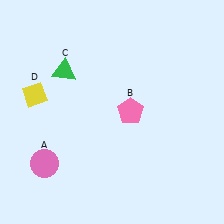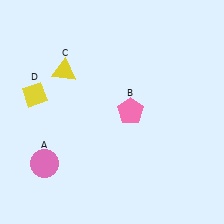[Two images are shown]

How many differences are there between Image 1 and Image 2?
There is 1 difference between the two images.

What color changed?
The triangle (C) changed from green in Image 1 to yellow in Image 2.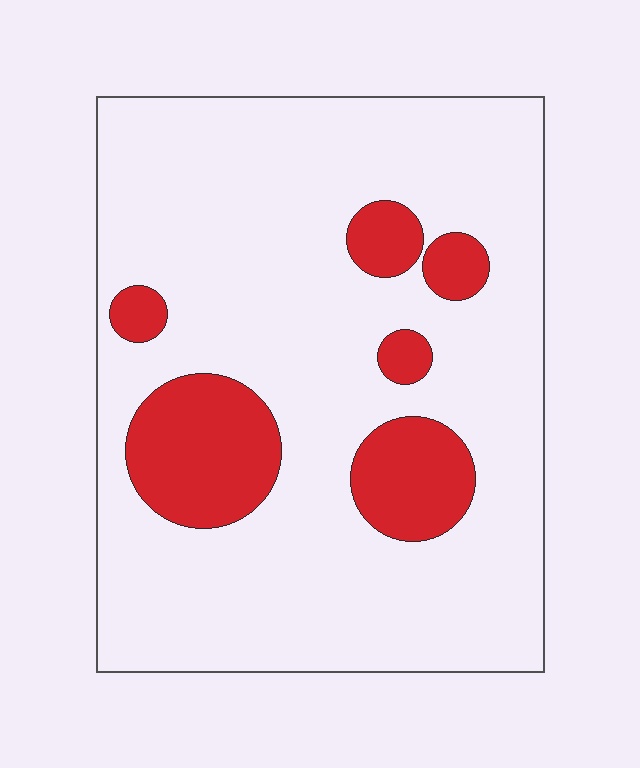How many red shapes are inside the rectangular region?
6.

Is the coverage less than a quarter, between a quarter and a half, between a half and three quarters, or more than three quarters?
Less than a quarter.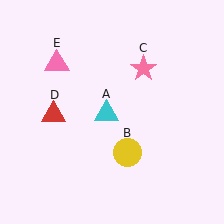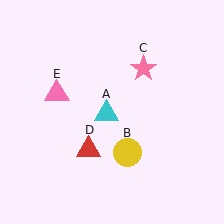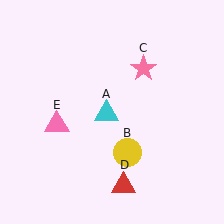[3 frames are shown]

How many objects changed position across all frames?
2 objects changed position: red triangle (object D), pink triangle (object E).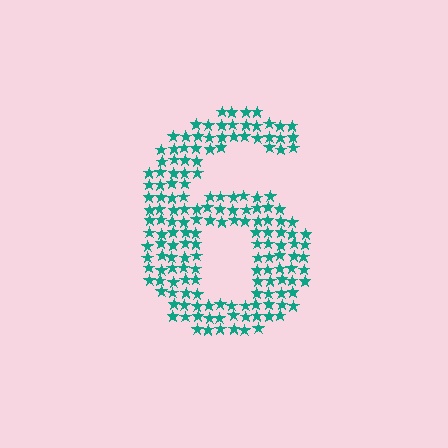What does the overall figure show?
The overall figure shows the digit 6.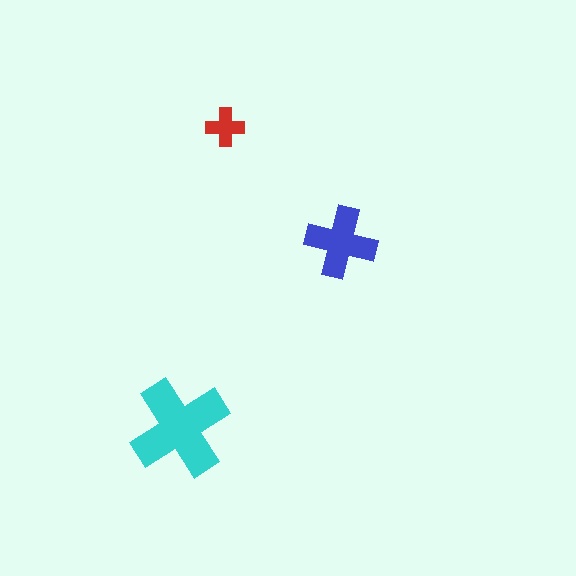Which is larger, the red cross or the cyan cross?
The cyan one.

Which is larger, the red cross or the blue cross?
The blue one.